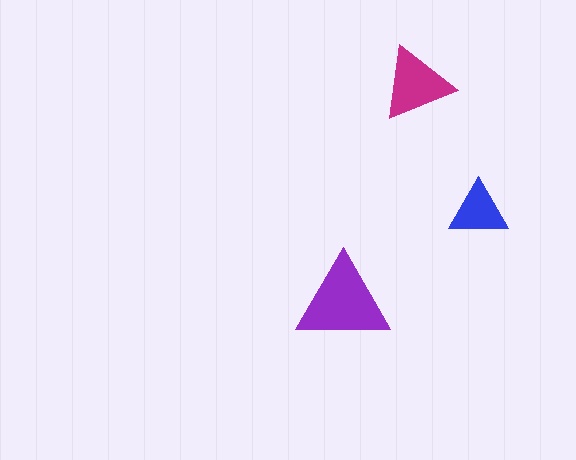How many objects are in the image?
There are 3 objects in the image.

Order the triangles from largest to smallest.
the purple one, the magenta one, the blue one.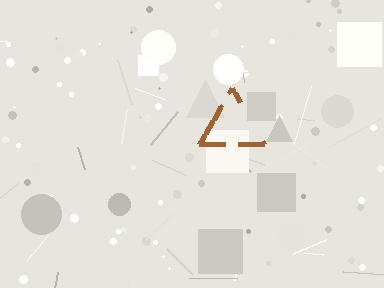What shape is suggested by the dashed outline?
The dashed outline suggests a triangle.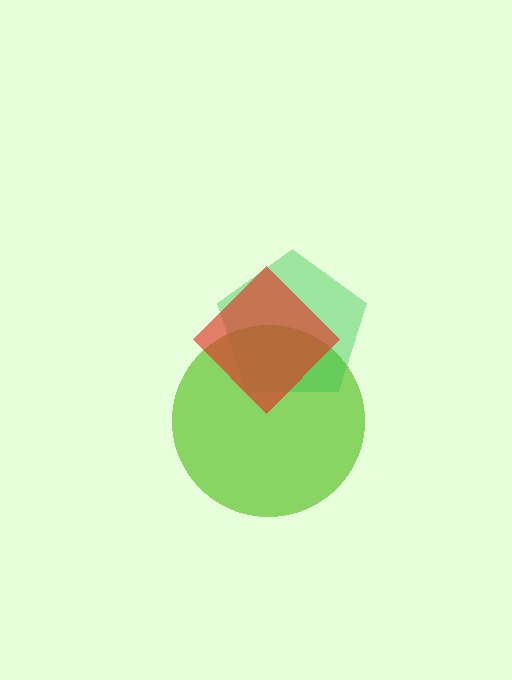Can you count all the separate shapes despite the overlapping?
Yes, there are 3 separate shapes.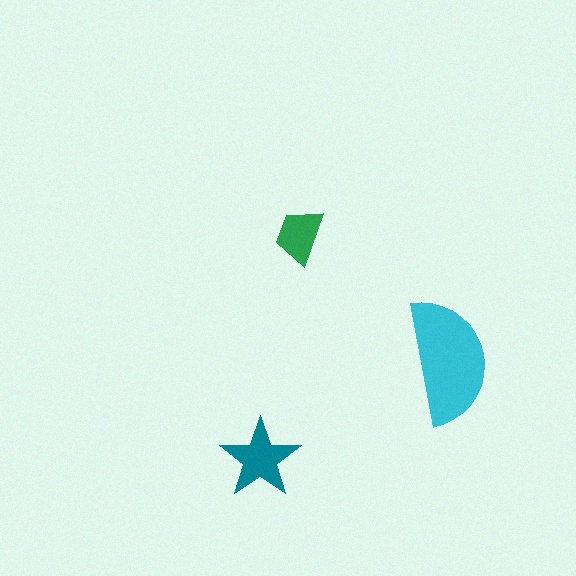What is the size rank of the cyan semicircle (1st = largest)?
1st.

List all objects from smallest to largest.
The green trapezoid, the teal star, the cyan semicircle.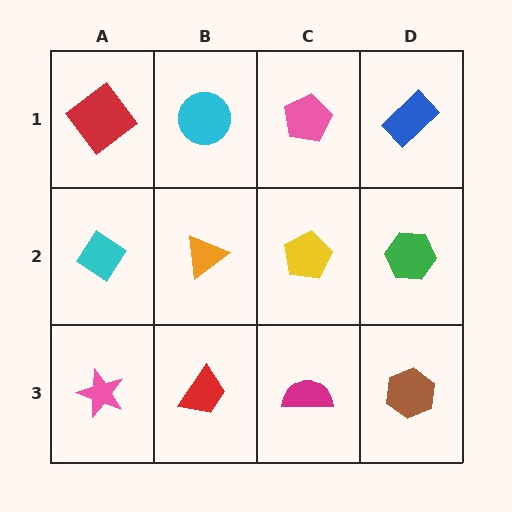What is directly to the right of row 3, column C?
A brown hexagon.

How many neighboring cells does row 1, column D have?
2.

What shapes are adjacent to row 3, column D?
A green hexagon (row 2, column D), a magenta semicircle (row 3, column C).